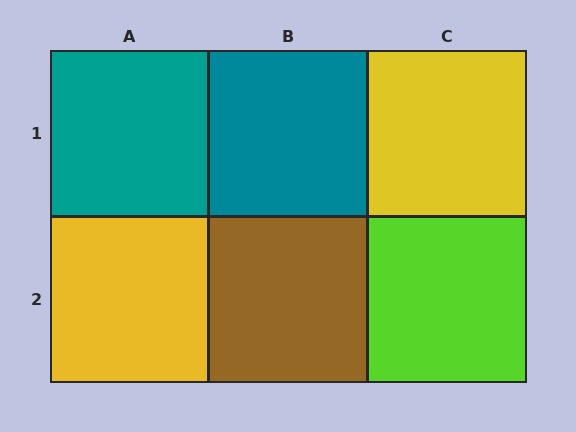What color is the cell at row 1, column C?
Yellow.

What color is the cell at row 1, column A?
Teal.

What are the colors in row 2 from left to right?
Yellow, brown, lime.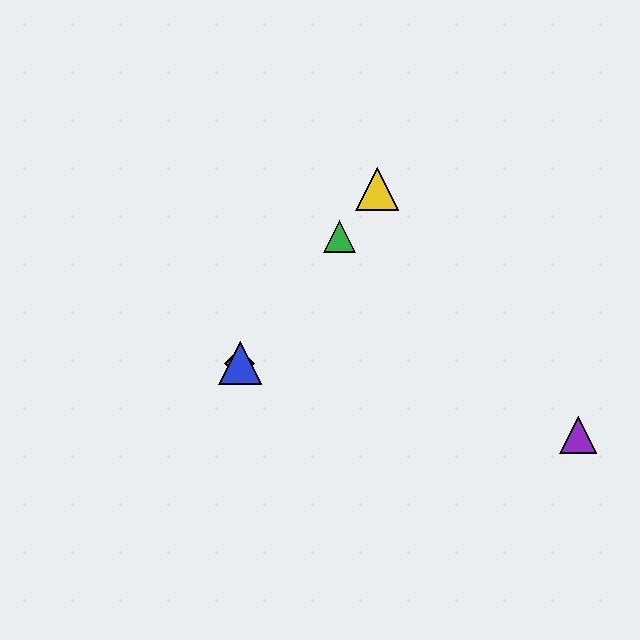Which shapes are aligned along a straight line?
The red diamond, the blue triangle, the green triangle, the yellow triangle are aligned along a straight line.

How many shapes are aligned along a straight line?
4 shapes (the red diamond, the blue triangle, the green triangle, the yellow triangle) are aligned along a straight line.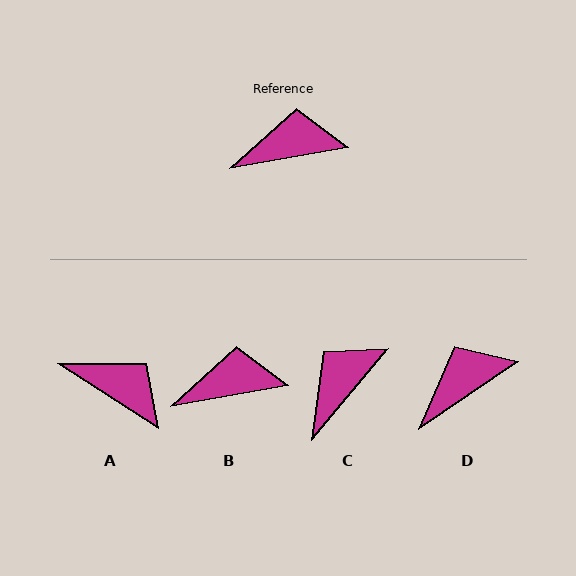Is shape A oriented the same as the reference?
No, it is off by about 43 degrees.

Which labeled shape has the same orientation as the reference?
B.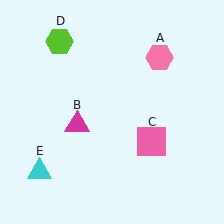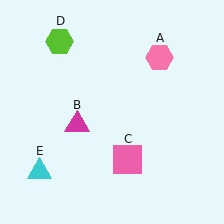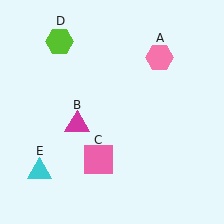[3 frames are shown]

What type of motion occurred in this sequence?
The pink square (object C) rotated clockwise around the center of the scene.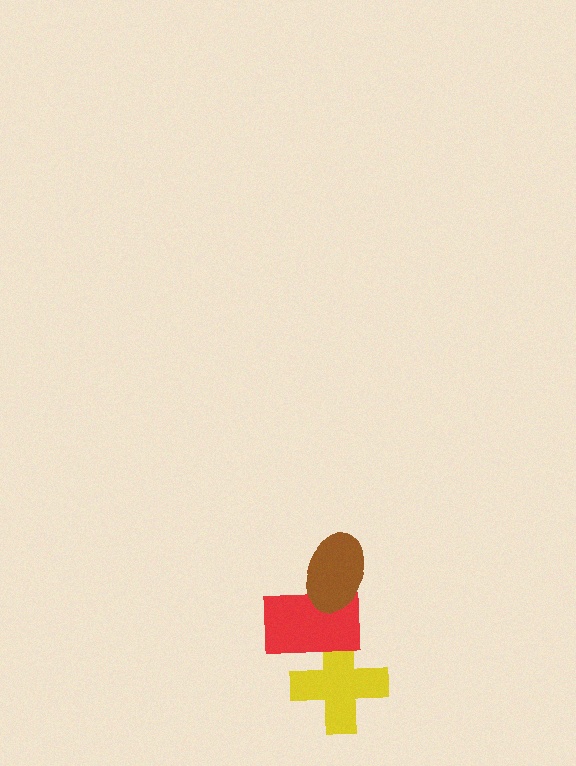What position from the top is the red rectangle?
The red rectangle is 2nd from the top.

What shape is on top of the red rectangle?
The brown ellipse is on top of the red rectangle.